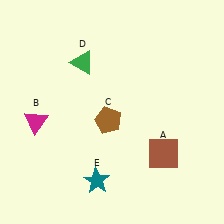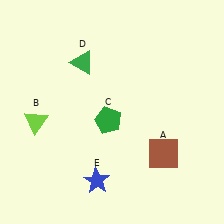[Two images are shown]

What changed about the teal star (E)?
In Image 1, E is teal. In Image 2, it changed to blue.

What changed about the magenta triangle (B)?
In Image 1, B is magenta. In Image 2, it changed to lime.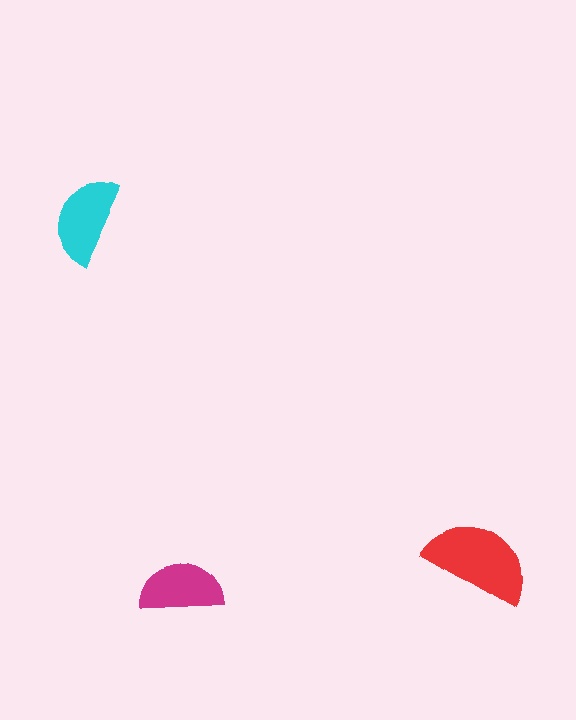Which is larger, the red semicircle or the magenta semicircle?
The red one.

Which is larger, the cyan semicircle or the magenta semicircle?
The cyan one.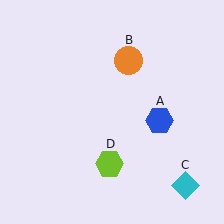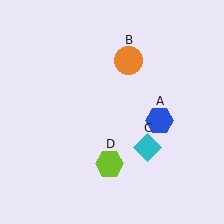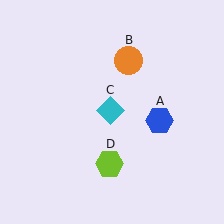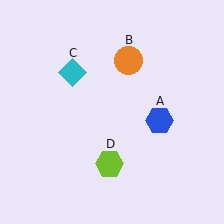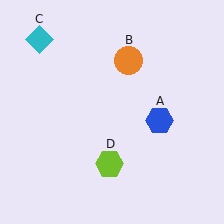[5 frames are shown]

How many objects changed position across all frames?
1 object changed position: cyan diamond (object C).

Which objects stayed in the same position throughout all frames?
Blue hexagon (object A) and orange circle (object B) and lime hexagon (object D) remained stationary.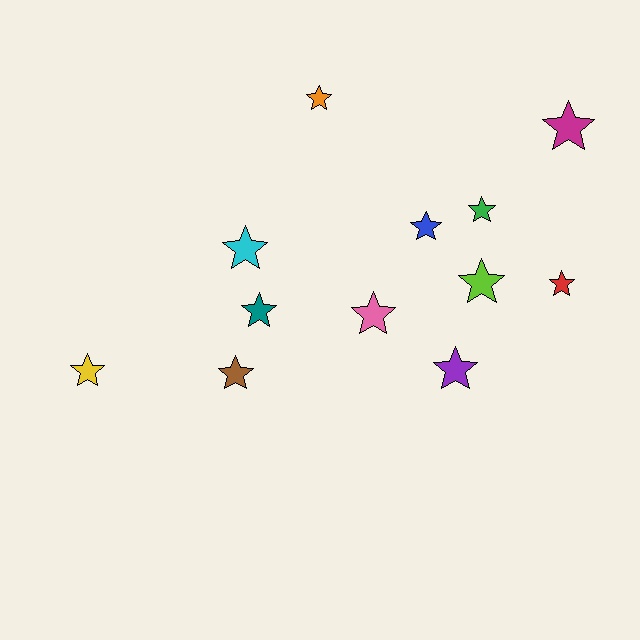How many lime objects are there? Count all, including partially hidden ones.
There is 1 lime object.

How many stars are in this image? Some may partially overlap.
There are 12 stars.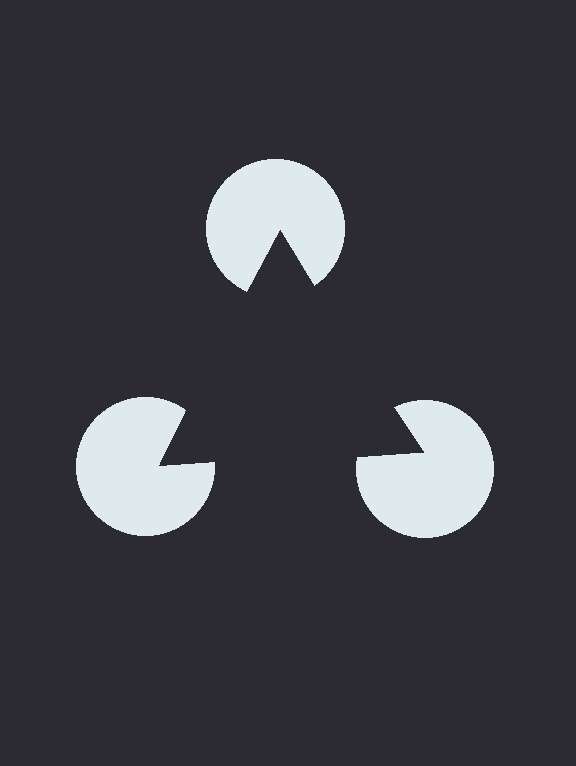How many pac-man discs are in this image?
There are 3 — one at each vertex of the illusory triangle.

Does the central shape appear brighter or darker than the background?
It typically appears slightly darker than the background, even though no actual brightness change is drawn.